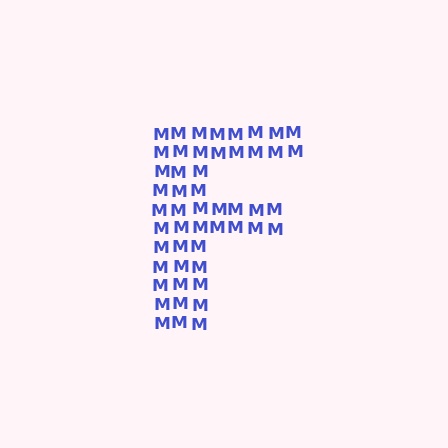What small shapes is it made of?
It is made of small letter M's.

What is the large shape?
The large shape is the letter F.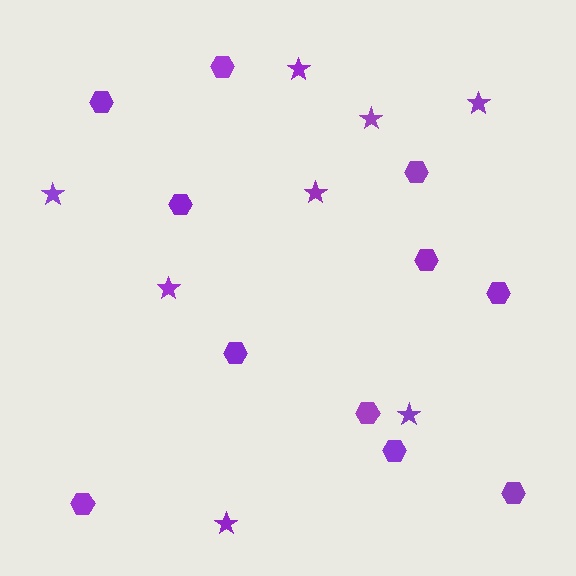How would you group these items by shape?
There are 2 groups: one group of hexagons (11) and one group of stars (8).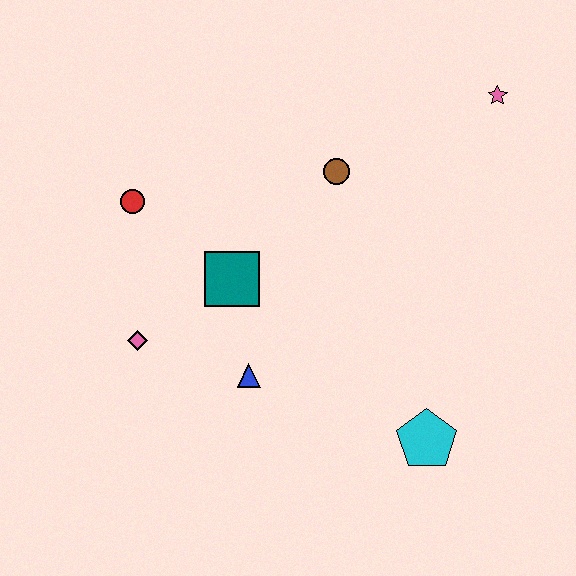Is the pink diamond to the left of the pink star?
Yes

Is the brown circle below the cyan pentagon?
No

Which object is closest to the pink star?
The brown circle is closest to the pink star.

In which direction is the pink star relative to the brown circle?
The pink star is to the right of the brown circle.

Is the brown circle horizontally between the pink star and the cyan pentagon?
No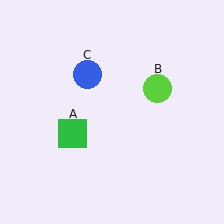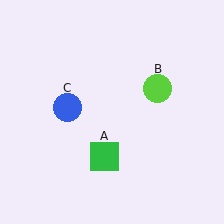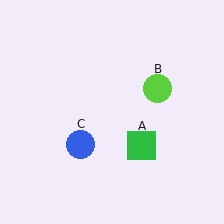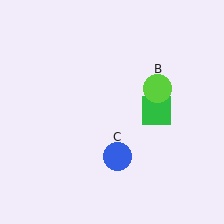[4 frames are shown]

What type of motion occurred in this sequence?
The green square (object A), blue circle (object C) rotated counterclockwise around the center of the scene.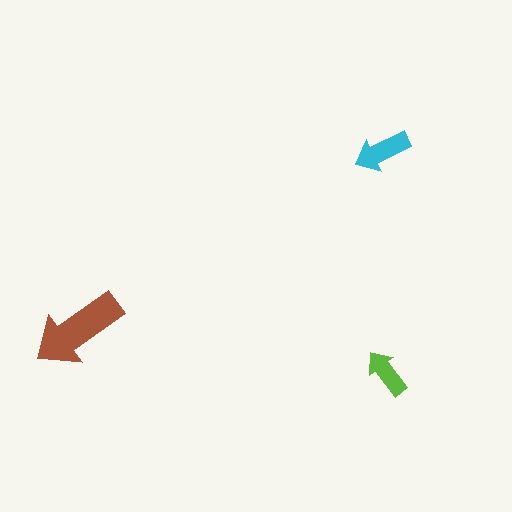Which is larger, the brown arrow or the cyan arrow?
The brown one.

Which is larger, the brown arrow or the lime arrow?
The brown one.